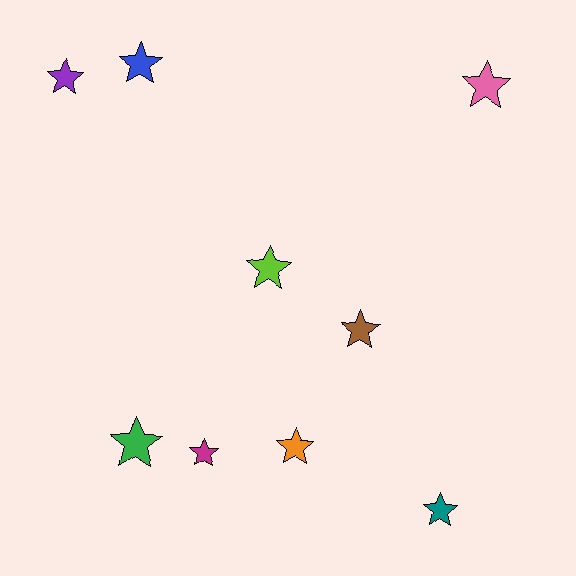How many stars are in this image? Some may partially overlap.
There are 9 stars.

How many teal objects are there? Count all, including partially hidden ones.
There is 1 teal object.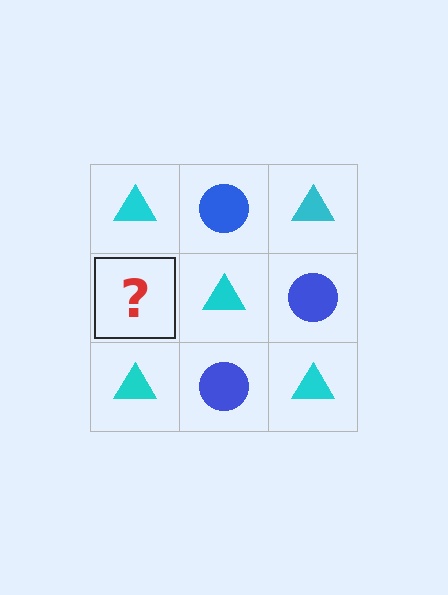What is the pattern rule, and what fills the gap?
The rule is that it alternates cyan triangle and blue circle in a checkerboard pattern. The gap should be filled with a blue circle.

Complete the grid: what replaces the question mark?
The question mark should be replaced with a blue circle.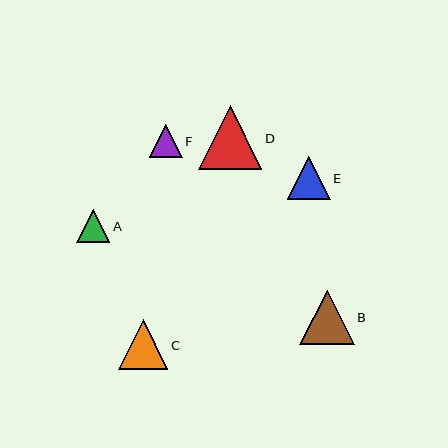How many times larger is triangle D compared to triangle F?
Triangle D is approximately 1.9 times the size of triangle F.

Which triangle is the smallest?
Triangle A is the smallest with a size of approximately 33 pixels.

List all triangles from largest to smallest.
From largest to smallest: D, B, C, E, F, A.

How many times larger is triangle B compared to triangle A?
Triangle B is approximately 1.7 times the size of triangle A.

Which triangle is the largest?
Triangle D is the largest with a size of approximately 63 pixels.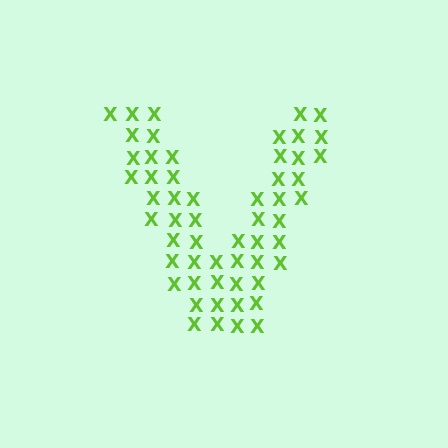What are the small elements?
The small elements are letter X's.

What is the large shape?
The large shape is the letter V.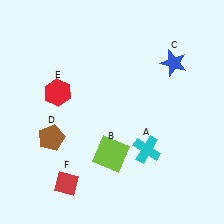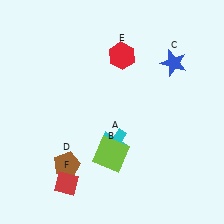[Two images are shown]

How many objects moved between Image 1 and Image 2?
3 objects moved between the two images.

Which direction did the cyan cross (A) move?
The cyan cross (A) moved left.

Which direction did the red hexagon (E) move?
The red hexagon (E) moved right.